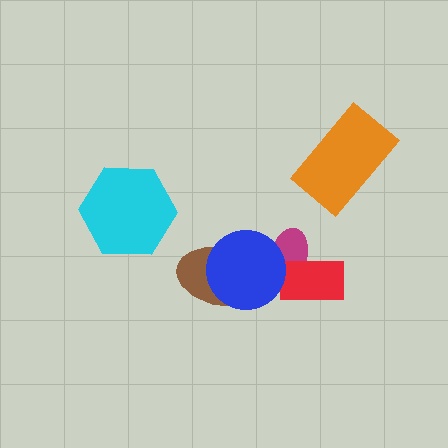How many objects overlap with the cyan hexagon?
0 objects overlap with the cyan hexagon.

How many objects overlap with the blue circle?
2 objects overlap with the blue circle.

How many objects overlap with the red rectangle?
1 object overlaps with the red rectangle.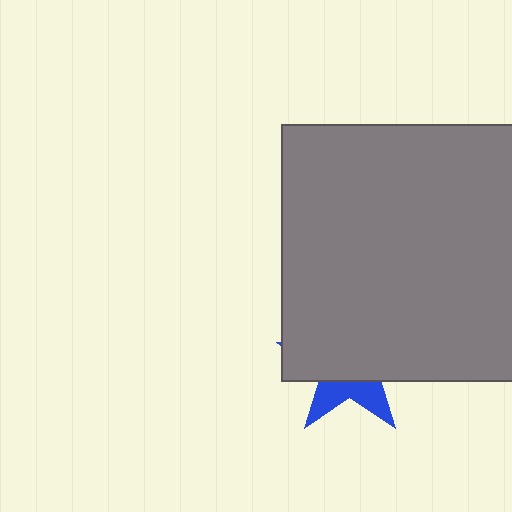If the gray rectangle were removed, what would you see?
You would see the complete blue star.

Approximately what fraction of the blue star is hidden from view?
Roughly 69% of the blue star is hidden behind the gray rectangle.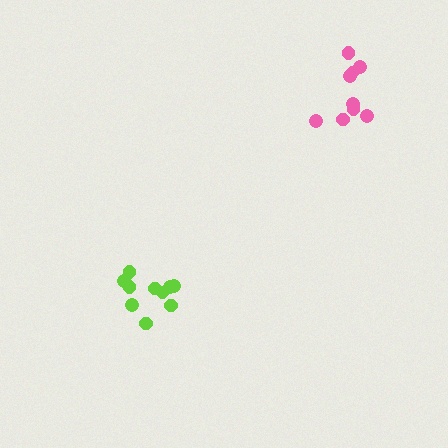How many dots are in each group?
Group 1: 10 dots, Group 2: 9 dots (19 total).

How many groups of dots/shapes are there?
There are 2 groups.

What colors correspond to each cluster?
The clusters are colored: lime, pink.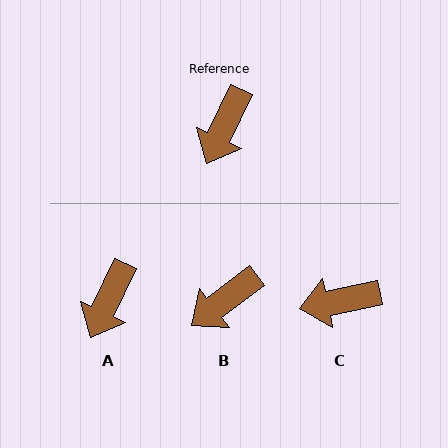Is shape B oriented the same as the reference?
No, it is off by about 28 degrees.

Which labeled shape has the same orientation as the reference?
A.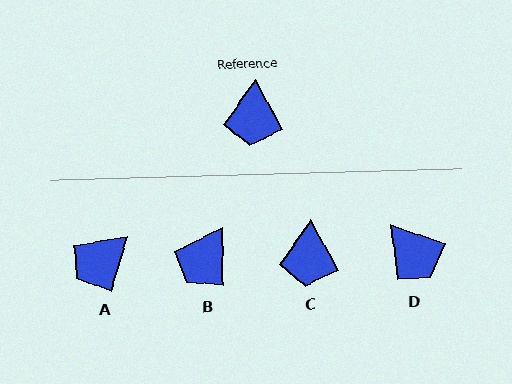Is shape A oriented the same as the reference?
No, it is off by about 46 degrees.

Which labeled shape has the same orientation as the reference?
C.